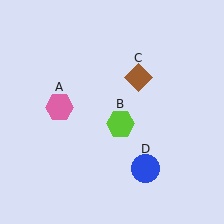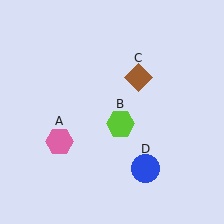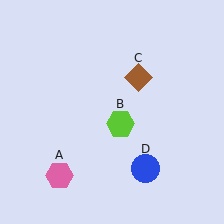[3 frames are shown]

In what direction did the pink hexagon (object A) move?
The pink hexagon (object A) moved down.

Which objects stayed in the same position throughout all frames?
Lime hexagon (object B) and brown diamond (object C) and blue circle (object D) remained stationary.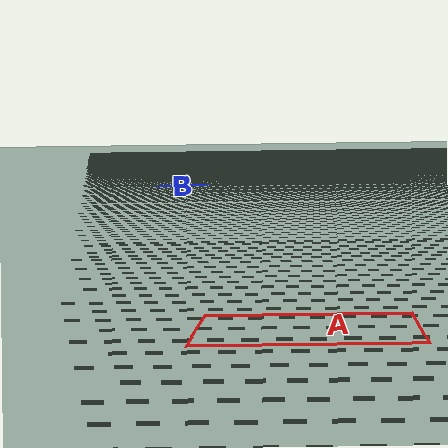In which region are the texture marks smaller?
The texture marks are smaller in region B, because it is farther away.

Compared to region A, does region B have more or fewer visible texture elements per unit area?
Region B has more texture elements per unit area — they are packed more densely because it is farther away.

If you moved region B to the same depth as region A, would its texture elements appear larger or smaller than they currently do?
They would appear larger. At a closer depth, the same texture elements are projected at a bigger on-screen size.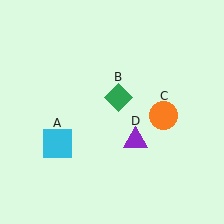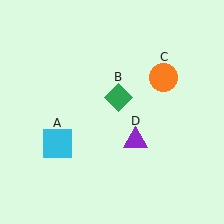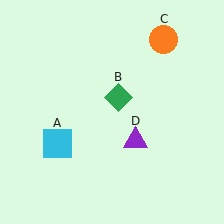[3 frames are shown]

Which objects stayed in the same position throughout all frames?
Cyan square (object A) and green diamond (object B) and purple triangle (object D) remained stationary.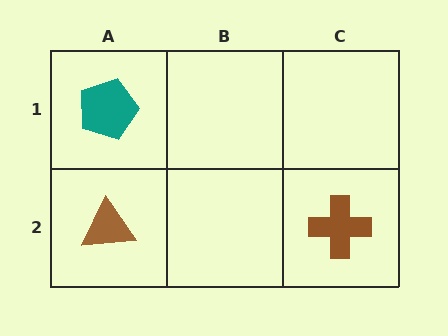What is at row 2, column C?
A brown cross.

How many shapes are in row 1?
1 shape.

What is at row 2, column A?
A brown triangle.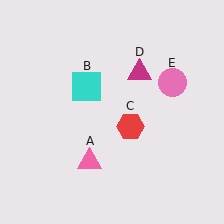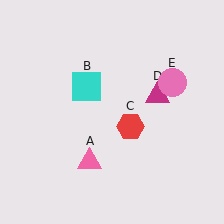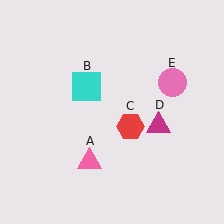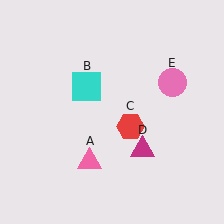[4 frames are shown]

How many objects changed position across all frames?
1 object changed position: magenta triangle (object D).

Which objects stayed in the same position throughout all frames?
Pink triangle (object A) and cyan square (object B) and red hexagon (object C) and pink circle (object E) remained stationary.